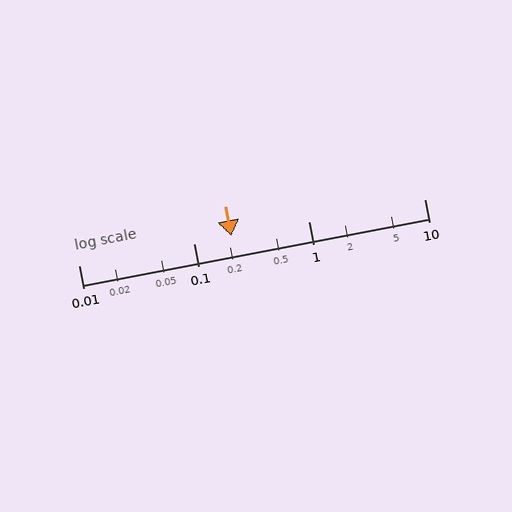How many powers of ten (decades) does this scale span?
The scale spans 3 decades, from 0.01 to 10.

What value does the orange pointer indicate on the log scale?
The pointer indicates approximately 0.21.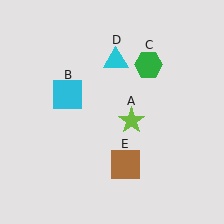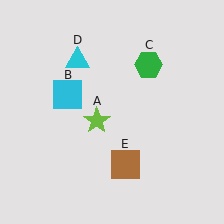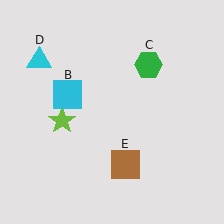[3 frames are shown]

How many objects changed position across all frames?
2 objects changed position: lime star (object A), cyan triangle (object D).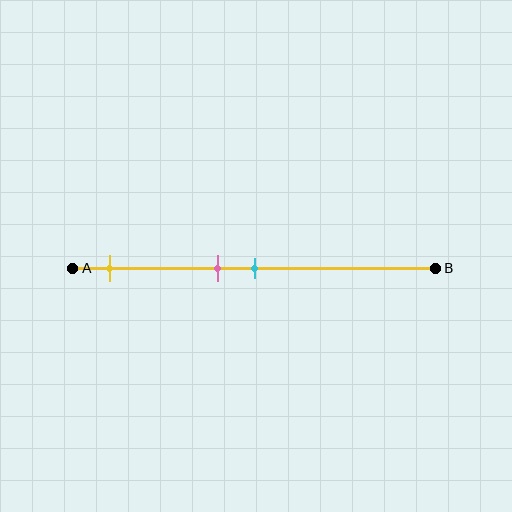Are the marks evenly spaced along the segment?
No, the marks are not evenly spaced.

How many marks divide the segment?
There are 3 marks dividing the segment.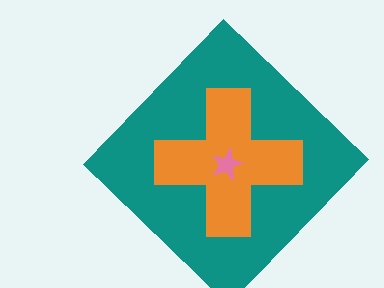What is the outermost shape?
The teal diamond.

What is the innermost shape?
The pink star.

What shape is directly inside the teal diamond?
The orange cross.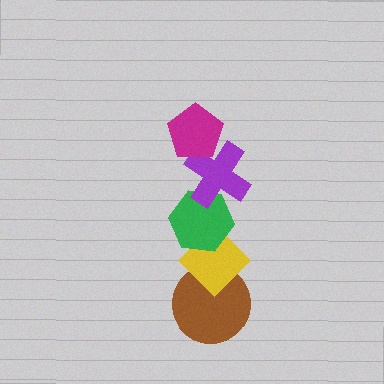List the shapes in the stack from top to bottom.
From top to bottom: the magenta pentagon, the purple cross, the green hexagon, the yellow diamond, the brown circle.